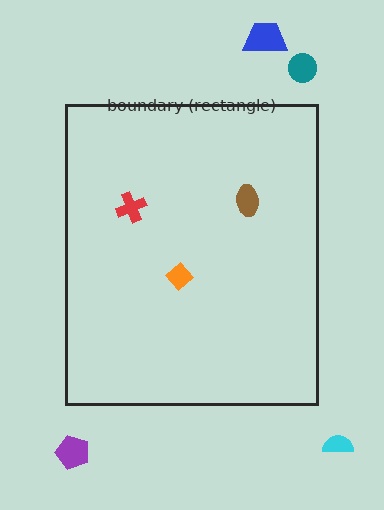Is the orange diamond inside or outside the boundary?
Inside.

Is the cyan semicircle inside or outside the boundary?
Outside.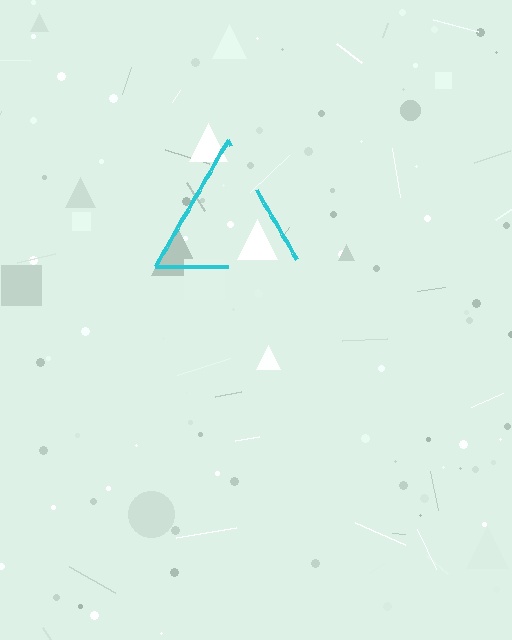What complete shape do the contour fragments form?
The contour fragments form a triangle.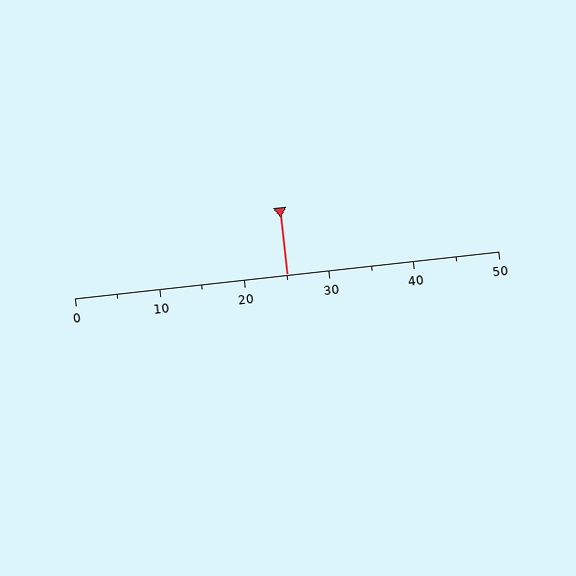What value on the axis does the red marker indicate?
The marker indicates approximately 25.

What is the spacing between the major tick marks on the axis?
The major ticks are spaced 10 apart.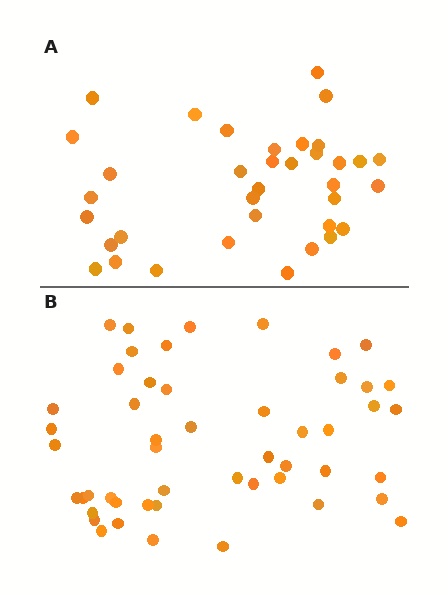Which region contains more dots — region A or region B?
Region B (the bottom region) has more dots.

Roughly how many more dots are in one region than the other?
Region B has approximately 15 more dots than region A.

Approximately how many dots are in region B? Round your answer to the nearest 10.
About 50 dots.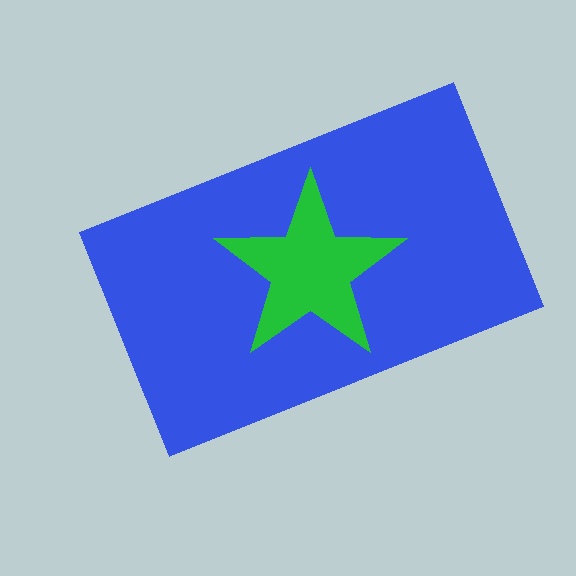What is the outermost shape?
The blue rectangle.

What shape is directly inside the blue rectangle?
The green star.